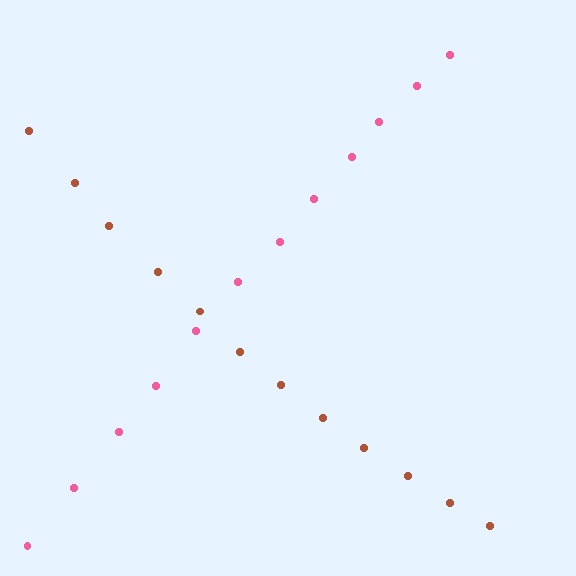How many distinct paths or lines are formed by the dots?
There are 2 distinct paths.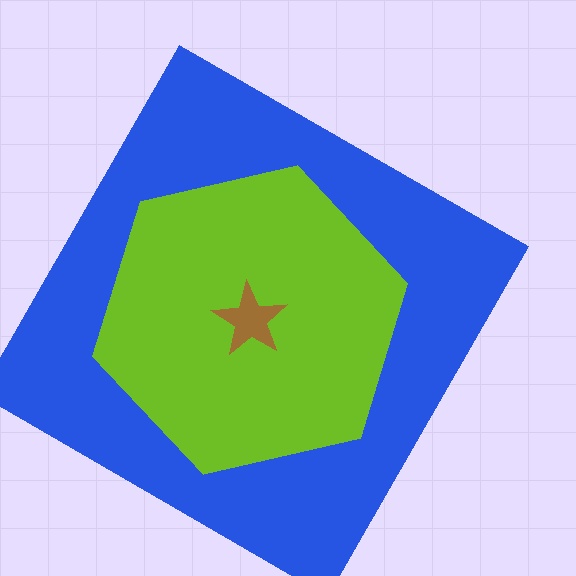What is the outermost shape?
The blue square.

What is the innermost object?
The brown star.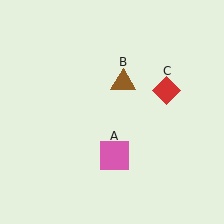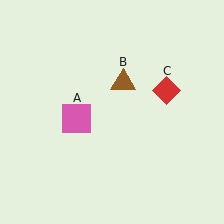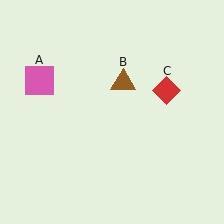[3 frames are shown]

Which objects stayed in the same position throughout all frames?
Brown triangle (object B) and red diamond (object C) remained stationary.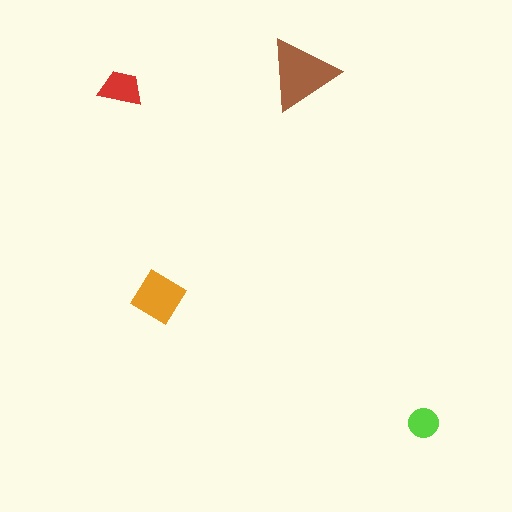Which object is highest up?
The brown triangle is topmost.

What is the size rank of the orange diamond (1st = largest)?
2nd.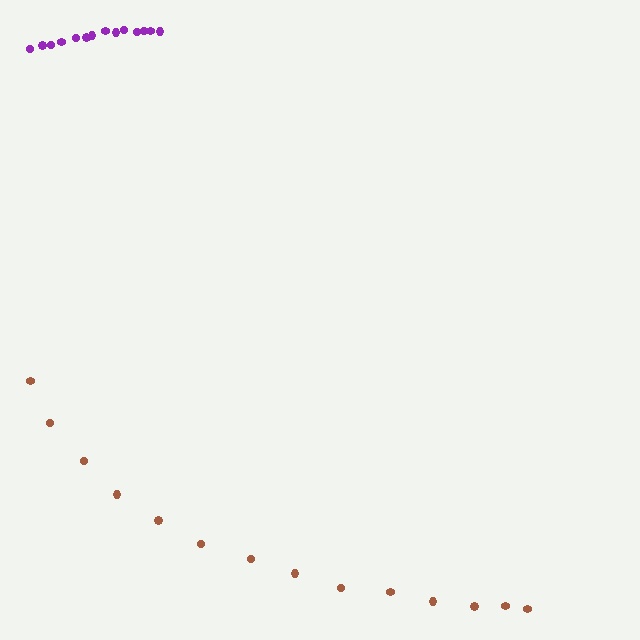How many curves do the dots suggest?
There are 2 distinct paths.